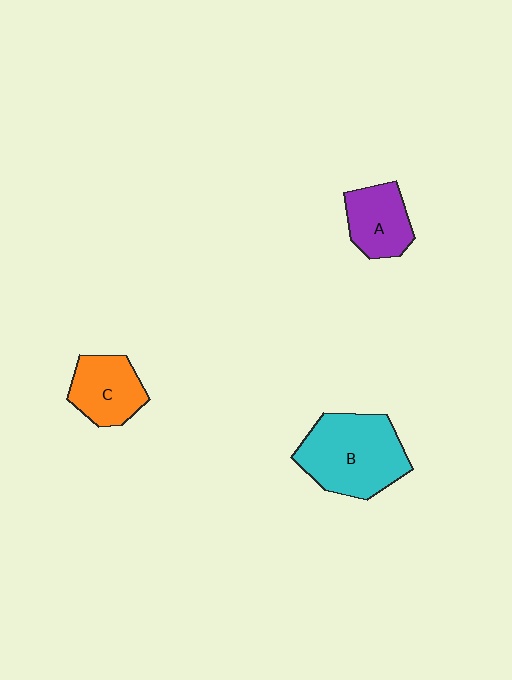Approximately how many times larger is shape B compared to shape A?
Approximately 1.8 times.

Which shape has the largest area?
Shape B (cyan).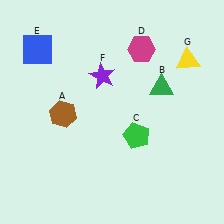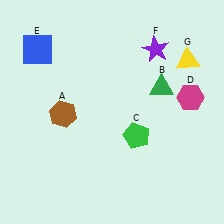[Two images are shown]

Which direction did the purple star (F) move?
The purple star (F) moved right.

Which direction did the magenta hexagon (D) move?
The magenta hexagon (D) moved right.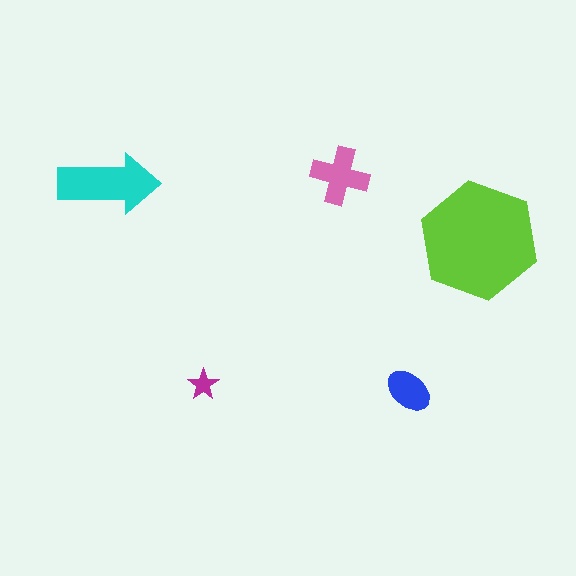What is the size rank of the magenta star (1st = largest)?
5th.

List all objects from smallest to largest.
The magenta star, the blue ellipse, the pink cross, the cyan arrow, the lime hexagon.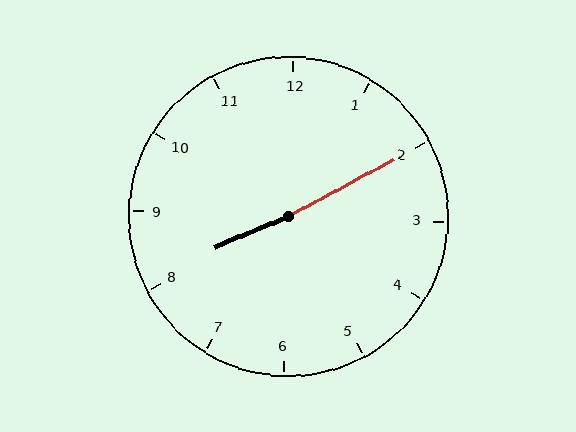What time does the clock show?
8:10.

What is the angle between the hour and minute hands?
Approximately 175 degrees.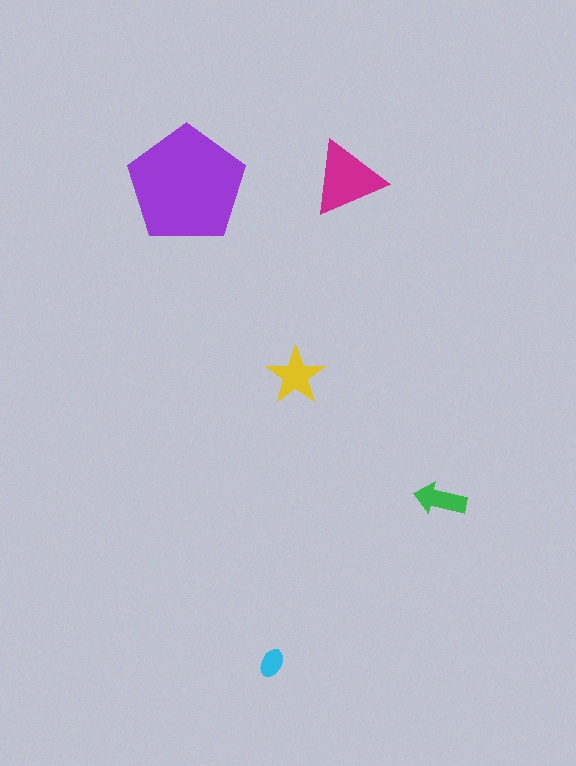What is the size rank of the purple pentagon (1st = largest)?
1st.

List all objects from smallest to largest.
The cyan ellipse, the green arrow, the yellow star, the magenta triangle, the purple pentagon.